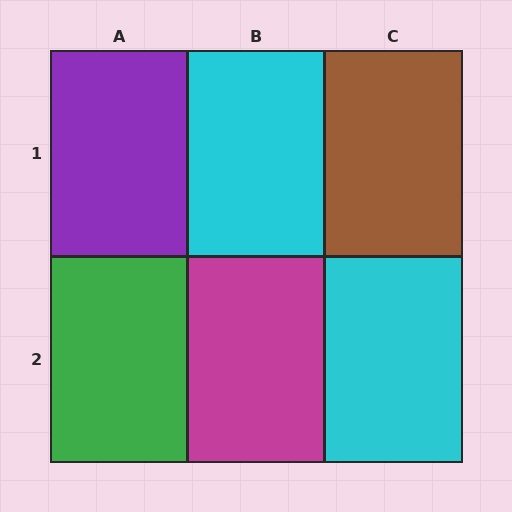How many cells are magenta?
1 cell is magenta.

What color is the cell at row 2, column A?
Green.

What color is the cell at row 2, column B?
Magenta.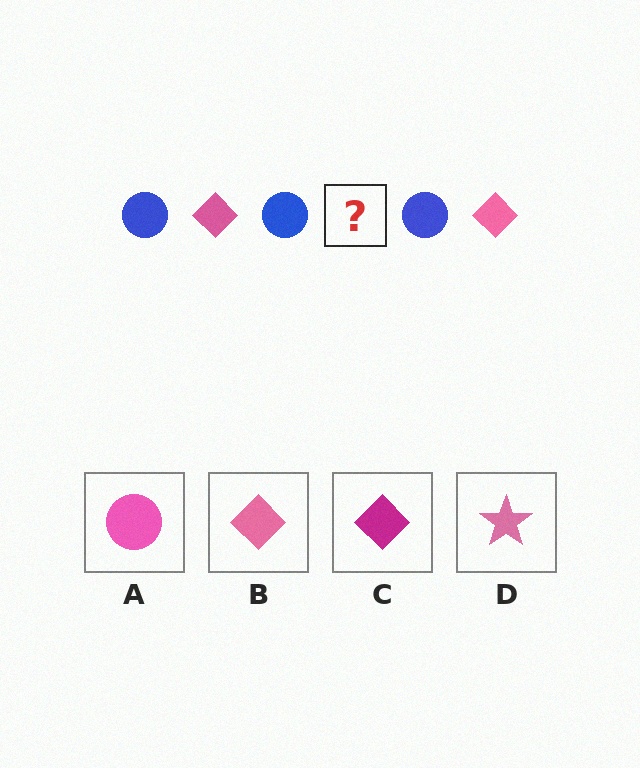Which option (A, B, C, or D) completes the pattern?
B.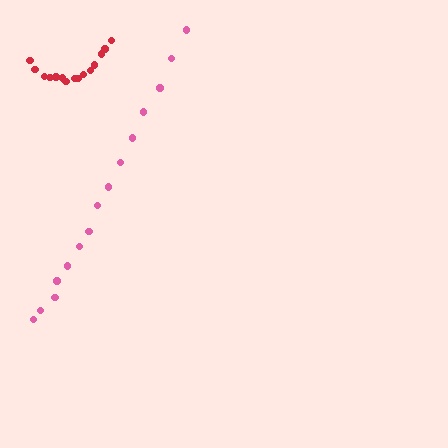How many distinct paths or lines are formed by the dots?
There are 2 distinct paths.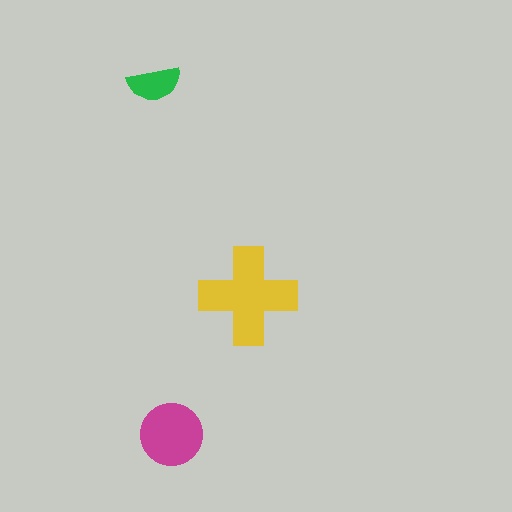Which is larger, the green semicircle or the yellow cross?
The yellow cross.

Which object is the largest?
The yellow cross.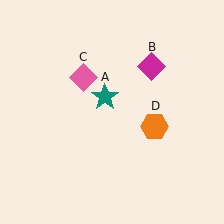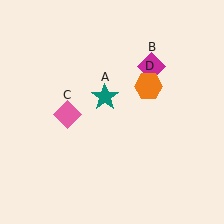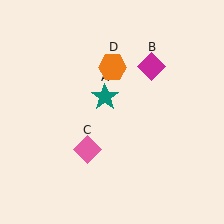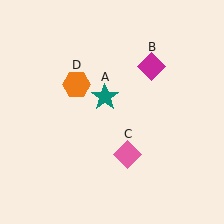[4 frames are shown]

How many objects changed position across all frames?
2 objects changed position: pink diamond (object C), orange hexagon (object D).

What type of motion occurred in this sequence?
The pink diamond (object C), orange hexagon (object D) rotated counterclockwise around the center of the scene.